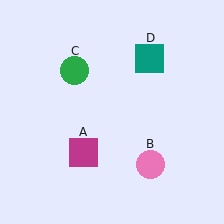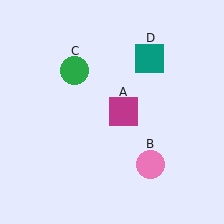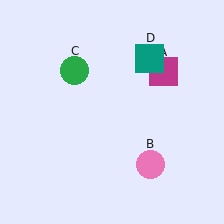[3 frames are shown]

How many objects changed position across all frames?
1 object changed position: magenta square (object A).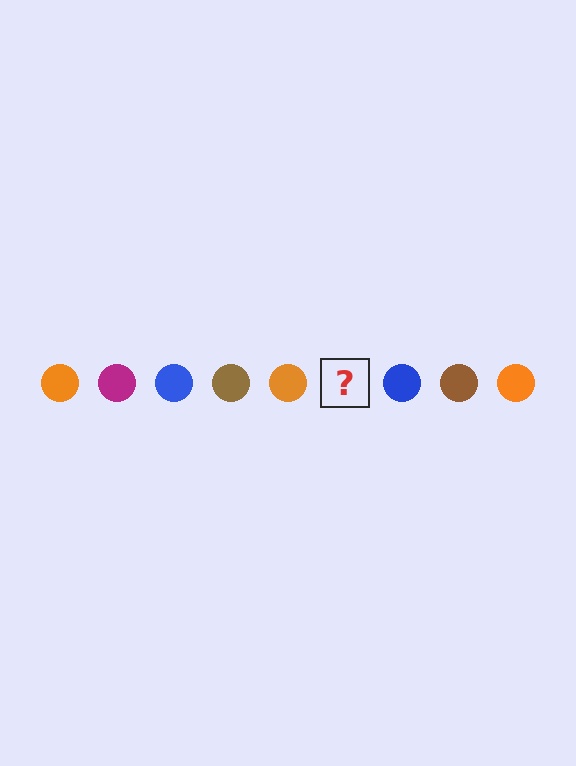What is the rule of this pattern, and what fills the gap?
The rule is that the pattern cycles through orange, magenta, blue, brown circles. The gap should be filled with a magenta circle.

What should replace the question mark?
The question mark should be replaced with a magenta circle.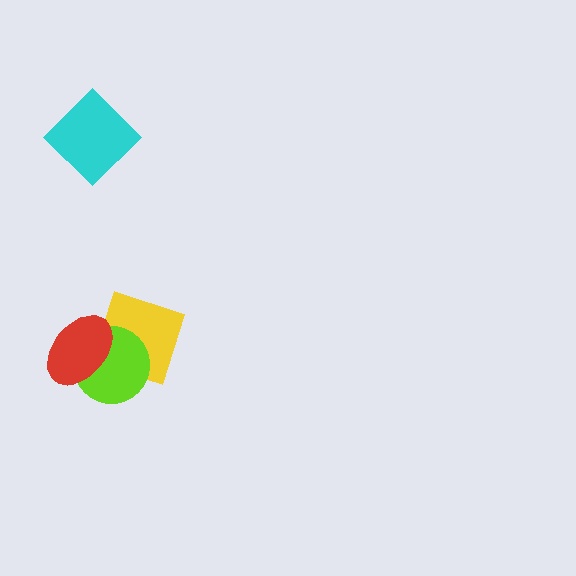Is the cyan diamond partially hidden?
No, no other shape covers it.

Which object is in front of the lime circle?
The red ellipse is in front of the lime circle.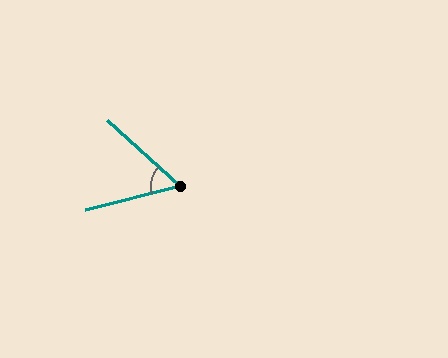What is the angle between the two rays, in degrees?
Approximately 56 degrees.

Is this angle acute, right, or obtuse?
It is acute.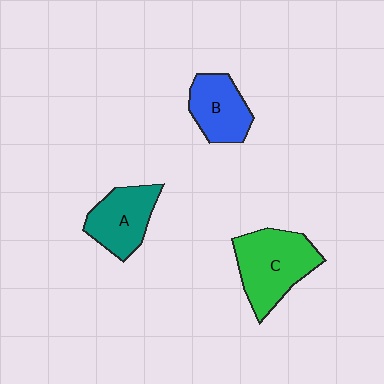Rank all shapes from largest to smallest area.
From largest to smallest: C (green), A (teal), B (blue).